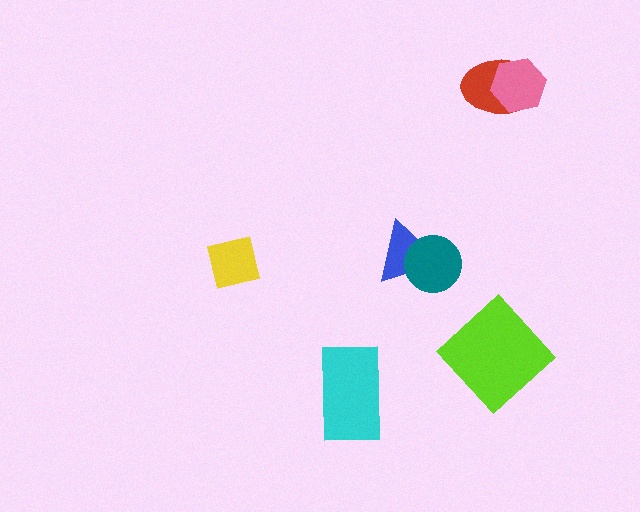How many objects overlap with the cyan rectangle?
0 objects overlap with the cyan rectangle.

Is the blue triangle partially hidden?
Yes, it is partially covered by another shape.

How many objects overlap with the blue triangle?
1 object overlaps with the blue triangle.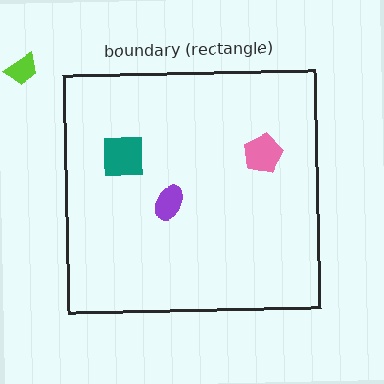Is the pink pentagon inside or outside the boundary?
Inside.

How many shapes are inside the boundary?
3 inside, 1 outside.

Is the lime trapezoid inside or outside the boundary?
Outside.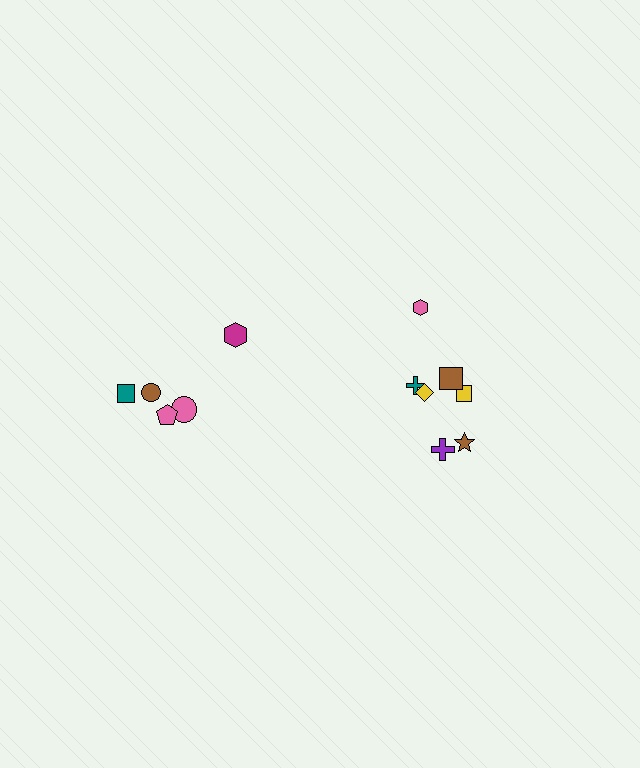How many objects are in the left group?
There are 5 objects.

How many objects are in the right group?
There are 7 objects.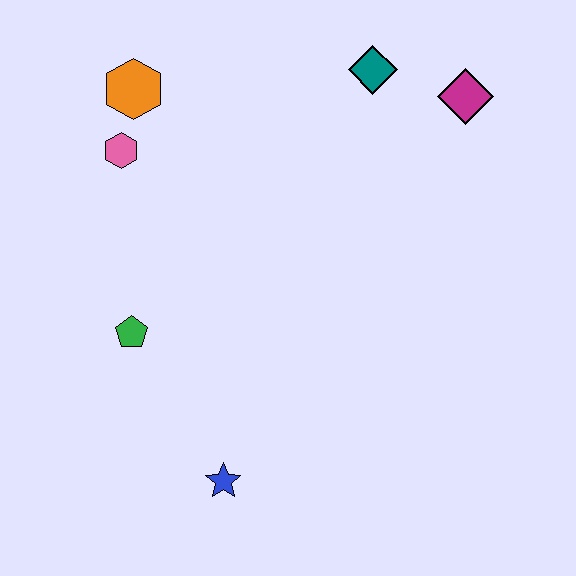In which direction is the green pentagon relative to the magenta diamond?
The green pentagon is to the left of the magenta diamond.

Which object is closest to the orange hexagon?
The pink hexagon is closest to the orange hexagon.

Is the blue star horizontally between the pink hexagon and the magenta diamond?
Yes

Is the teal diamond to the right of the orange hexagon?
Yes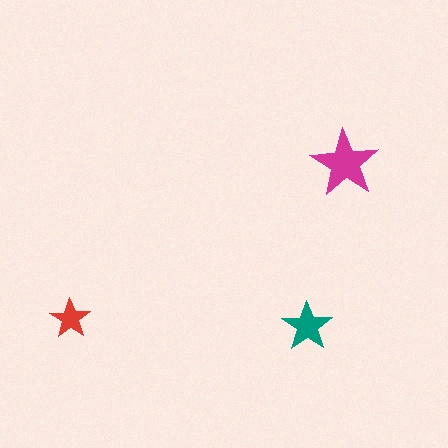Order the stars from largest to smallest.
the magenta one, the teal one, the red one.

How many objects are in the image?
There are 3 objects in the image.